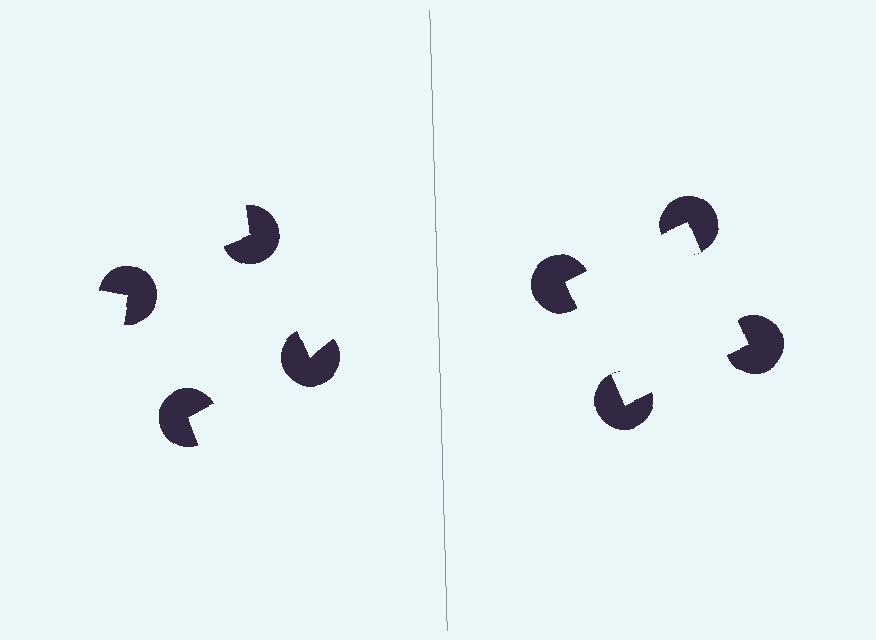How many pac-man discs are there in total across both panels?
8 — 4 on each side.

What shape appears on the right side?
An illusory square.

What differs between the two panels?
The pac-man discs are positioned identically on both sides; only the wedge orientations differ. On the right they align to a square; on the left they are misaligned.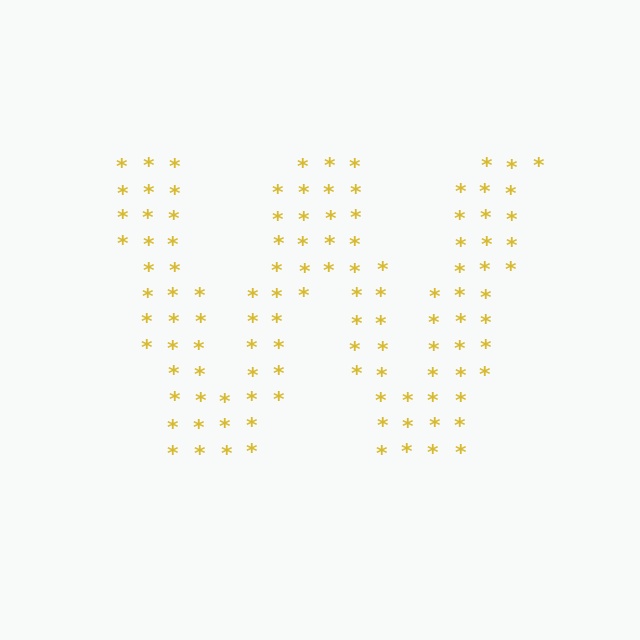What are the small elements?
The small elements are asterisks.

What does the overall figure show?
The overall figure shows the letter W.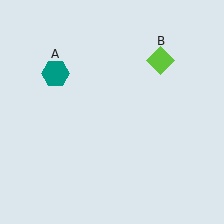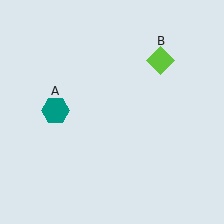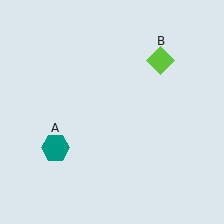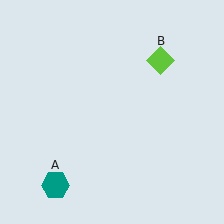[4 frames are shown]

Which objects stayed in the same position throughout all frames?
Lime diamond (object B) remained stationary.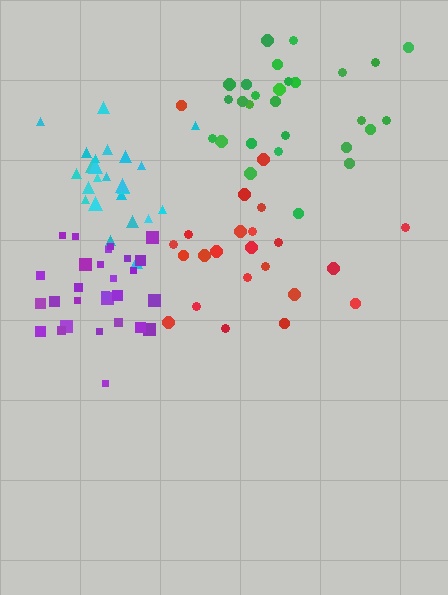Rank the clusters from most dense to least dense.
cyan, purple, green, red.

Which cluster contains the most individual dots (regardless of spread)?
Green (28).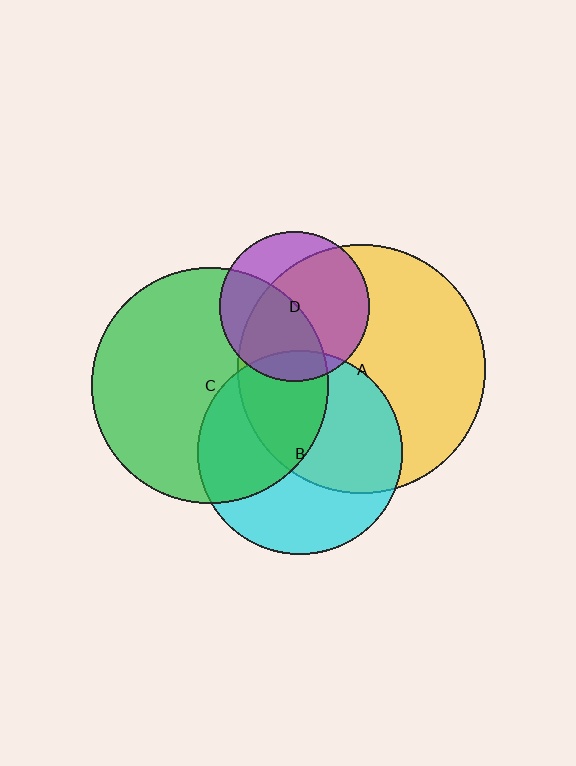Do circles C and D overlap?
Yes.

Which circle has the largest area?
Circle A (yellow).